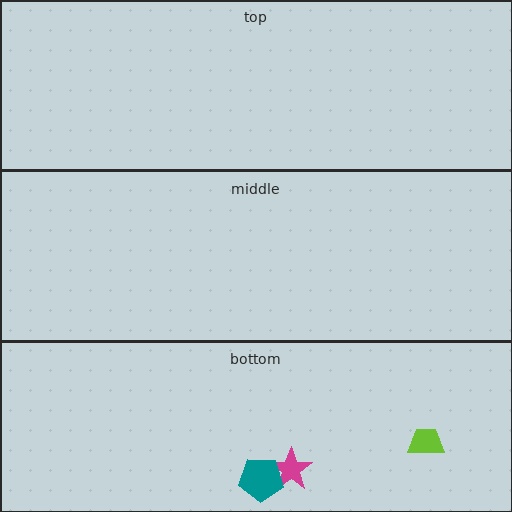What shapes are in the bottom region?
The magenta star, the lime trapezoid, the teal pentagon.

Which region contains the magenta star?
The bottom region.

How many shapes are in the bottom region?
3.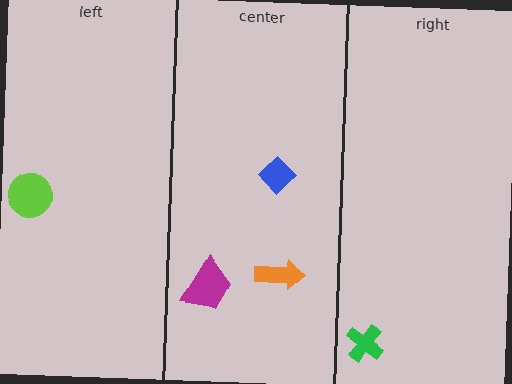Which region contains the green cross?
The right region.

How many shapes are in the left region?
1.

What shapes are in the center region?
The blue diamond, the magenta trapezoid, the orange arrow.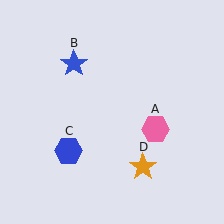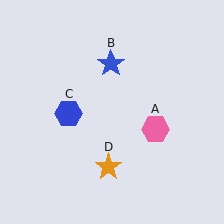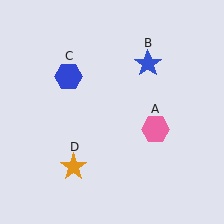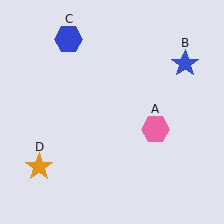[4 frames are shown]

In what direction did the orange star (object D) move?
The orange star (object D) moved left.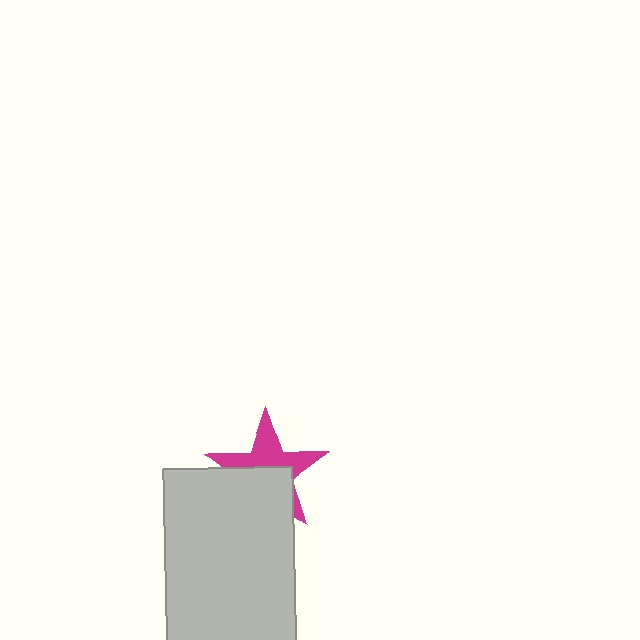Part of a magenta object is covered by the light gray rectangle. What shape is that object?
It is a star.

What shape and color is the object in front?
The object in front is a light gray rectangle.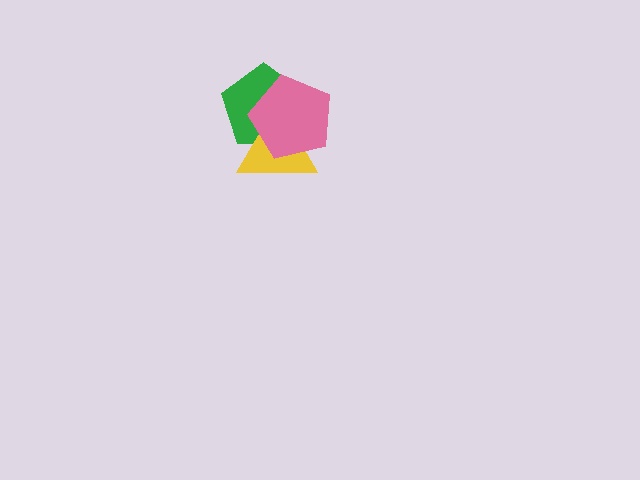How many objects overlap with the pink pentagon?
2 objects overlap with the pink pentagon.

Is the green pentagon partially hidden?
Yes, it is partially covered by another shape.